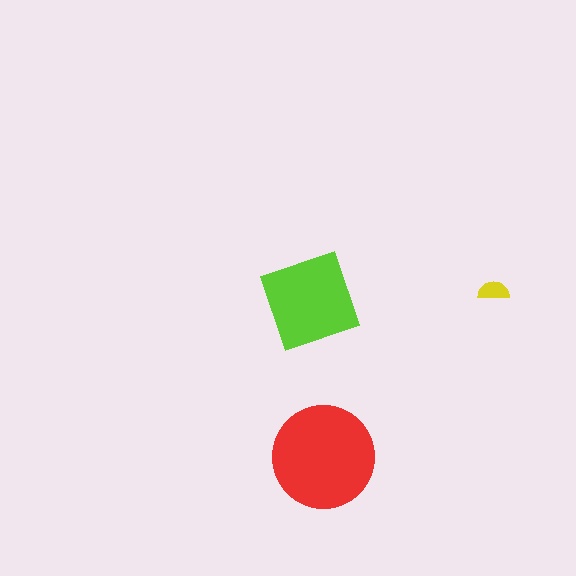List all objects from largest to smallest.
The red circle, the lime square, the yellow semicircle.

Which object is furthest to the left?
The lime square is leftmost.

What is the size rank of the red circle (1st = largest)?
1st.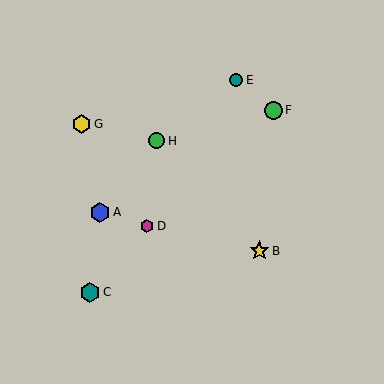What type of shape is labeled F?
Shape F is a green circle.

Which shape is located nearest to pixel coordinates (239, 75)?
The teal circle (labeled E) at (236, 80) is nearest to that location.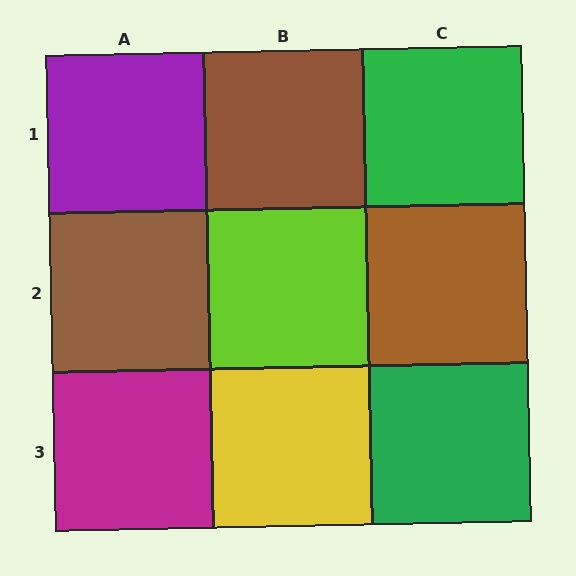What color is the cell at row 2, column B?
Lime.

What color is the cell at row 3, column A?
Magenta.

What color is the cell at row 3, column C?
Green.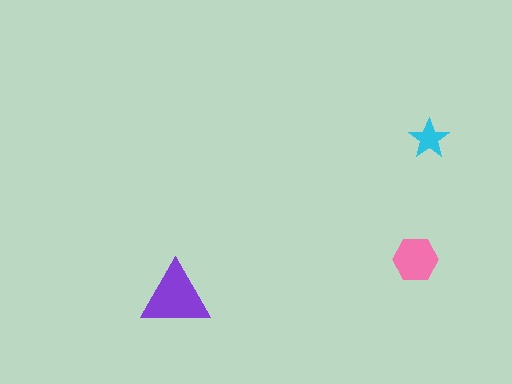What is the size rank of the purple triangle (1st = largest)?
1st.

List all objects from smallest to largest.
The cyan star, the pink hexagon, the purple triangle.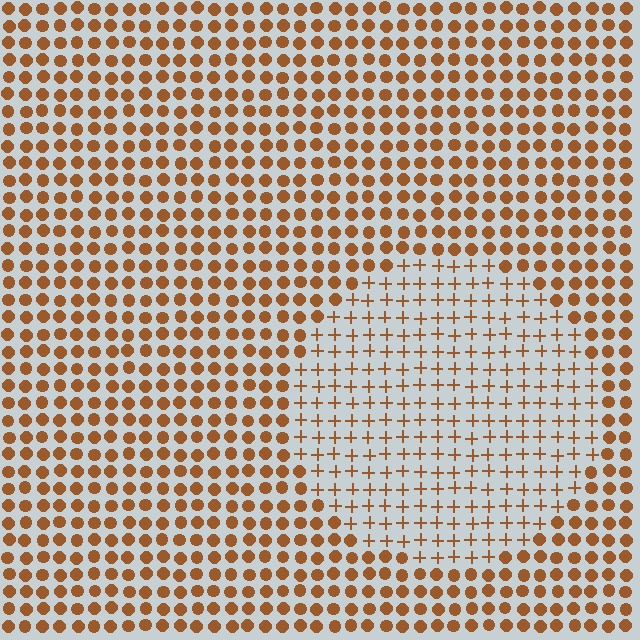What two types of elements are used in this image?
The image uses plus signs inside the circle region and circles outside it.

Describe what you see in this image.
The image is filled with small brown elements arranged in a uniform grid. A circle-shaped region contains plus signs, while the surrounding area contains circles. The boundary is defined purely by the change in element shape.